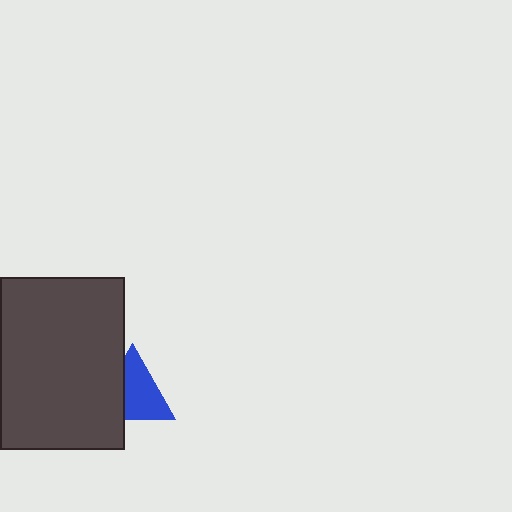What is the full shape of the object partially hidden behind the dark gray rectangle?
The partially hidden object is a blue triangle.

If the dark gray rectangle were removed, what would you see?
You would see the complete blue triangle.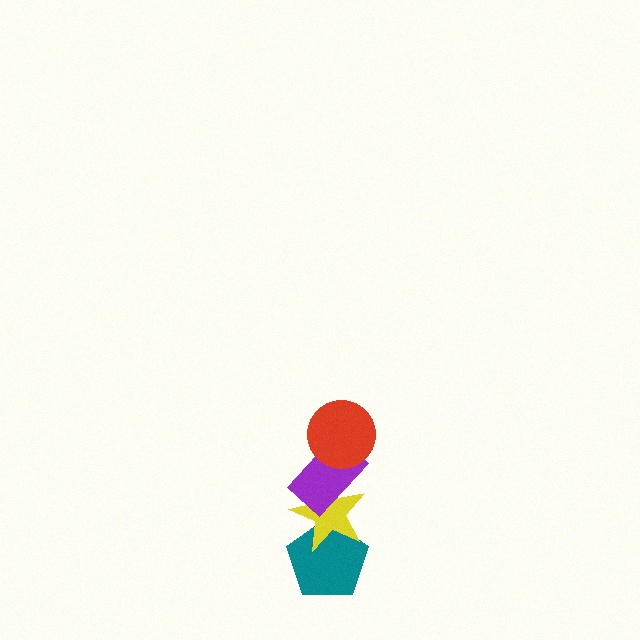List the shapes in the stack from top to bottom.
From top to bottom: the red circle, the purple rectangle, the yellow star, the teal pentagon.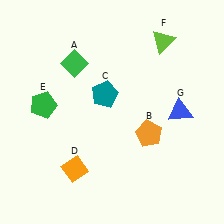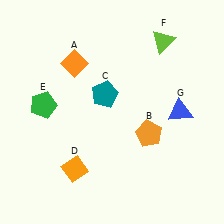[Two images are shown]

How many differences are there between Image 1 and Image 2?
There is 1 difference between the two images.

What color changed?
The diamond (A) changed from green in Image 1 to orange in Image 2.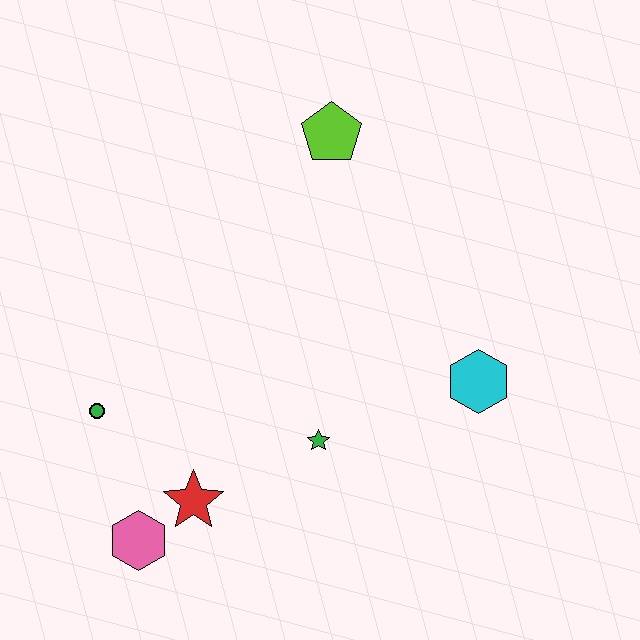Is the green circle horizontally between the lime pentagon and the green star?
No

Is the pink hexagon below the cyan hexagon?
Yes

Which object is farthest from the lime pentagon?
The pink hexagon is farthest from the lime pentagon.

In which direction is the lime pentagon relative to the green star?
The lime pentagon is above the green star.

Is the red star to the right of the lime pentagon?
No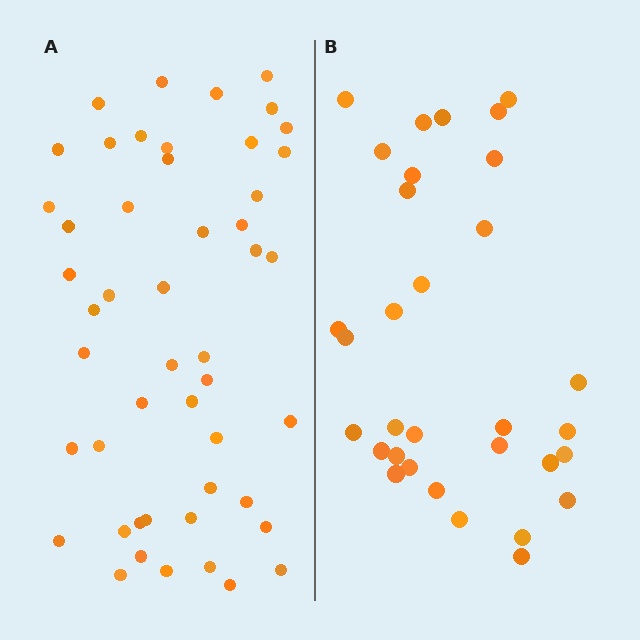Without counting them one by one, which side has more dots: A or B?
Region A (the left region) has more dots.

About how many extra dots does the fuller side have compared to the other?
Region A has approximately 15 more dots than region B.